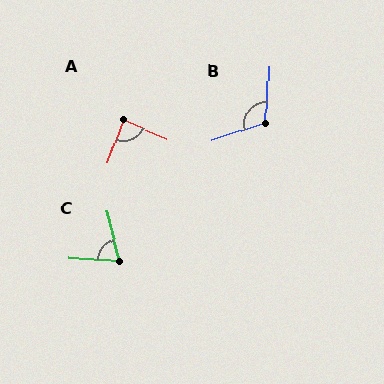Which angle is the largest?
B, at approximately 112 degrees.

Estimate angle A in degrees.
Approximately 86 degrees.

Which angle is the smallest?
C, at approximately 74 degrees.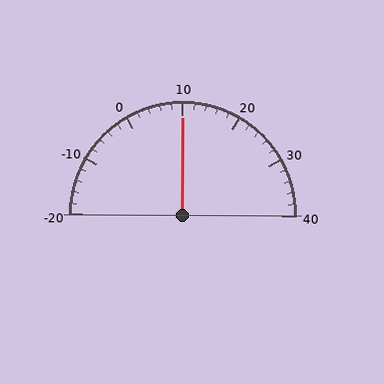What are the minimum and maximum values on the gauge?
The gauge ranges from -20 to 40.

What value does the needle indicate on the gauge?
The needle indicates approximately 10.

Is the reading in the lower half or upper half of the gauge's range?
The reading is in the upper half of the range (-20 to 40).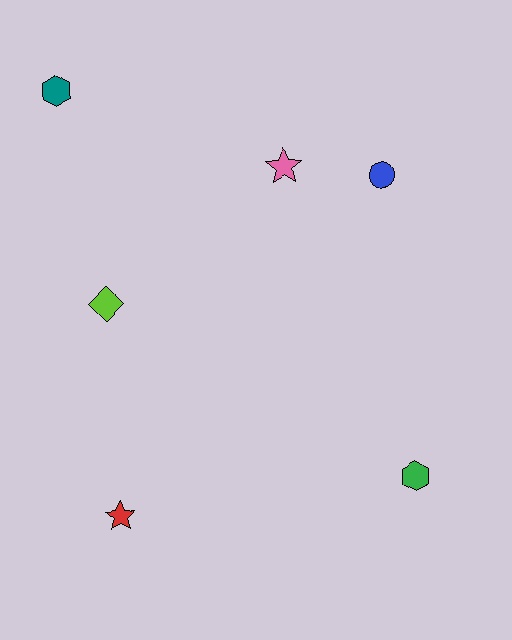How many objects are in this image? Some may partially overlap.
There are 6 objects.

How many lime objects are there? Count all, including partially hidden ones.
There is 1 lime object.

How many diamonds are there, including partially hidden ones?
There is 1 diamond.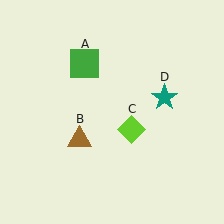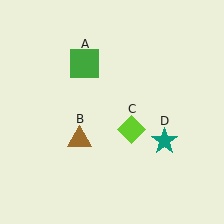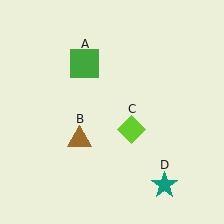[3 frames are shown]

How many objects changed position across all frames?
1 object changed position: teal star (object D).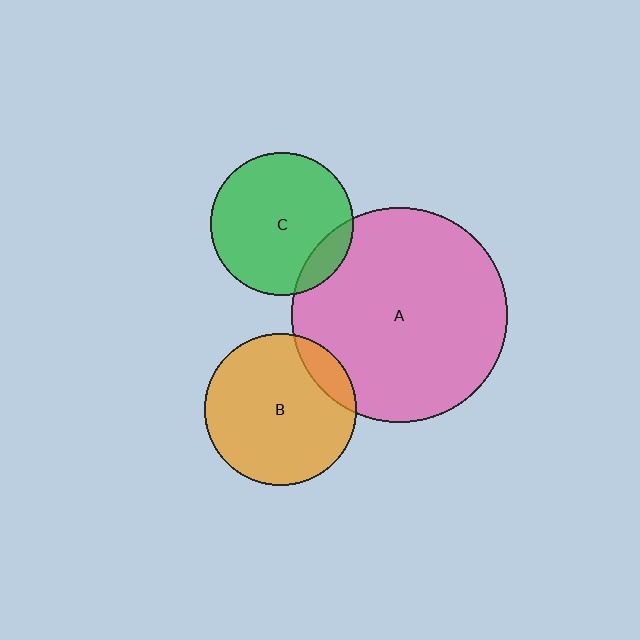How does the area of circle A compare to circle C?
Approximately 2.3 times.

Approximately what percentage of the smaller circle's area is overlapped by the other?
Approximately 15%.